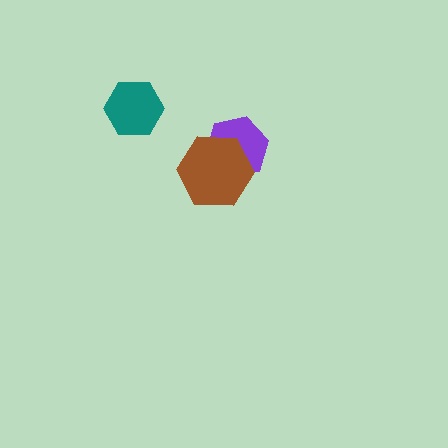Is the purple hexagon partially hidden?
Yes, it is partially covered by another shape.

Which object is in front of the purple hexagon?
The brown hexagon is in front of the purple hexagon.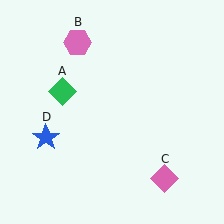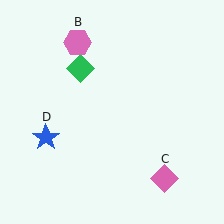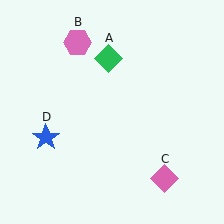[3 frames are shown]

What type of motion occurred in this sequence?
The green diamond (object A) rotated clockwise around the center of the scene.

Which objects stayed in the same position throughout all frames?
Pink hexagon (object B) and pink diamond (object C) and blue star (object D) remained stationary.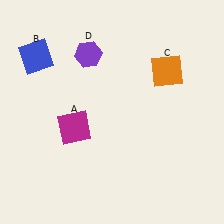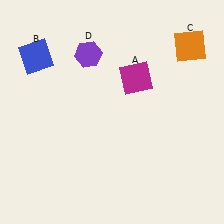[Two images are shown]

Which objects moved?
The objects that moved are: the magenta square (A), the orange square (C).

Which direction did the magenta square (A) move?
The magenta square (A) moved right.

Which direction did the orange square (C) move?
The orange square (C) moved up.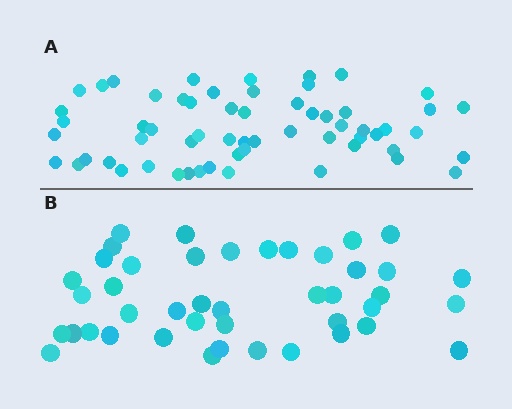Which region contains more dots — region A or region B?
Region A (the top region) has more dots.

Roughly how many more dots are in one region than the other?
Region A has approximately 15 more dots than region B.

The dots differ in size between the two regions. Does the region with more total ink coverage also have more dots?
No. Region B has more total ink coverage because its dots are larger, but region A actually contains more individual dots. Total area can be misleading — the number of items is what matters here.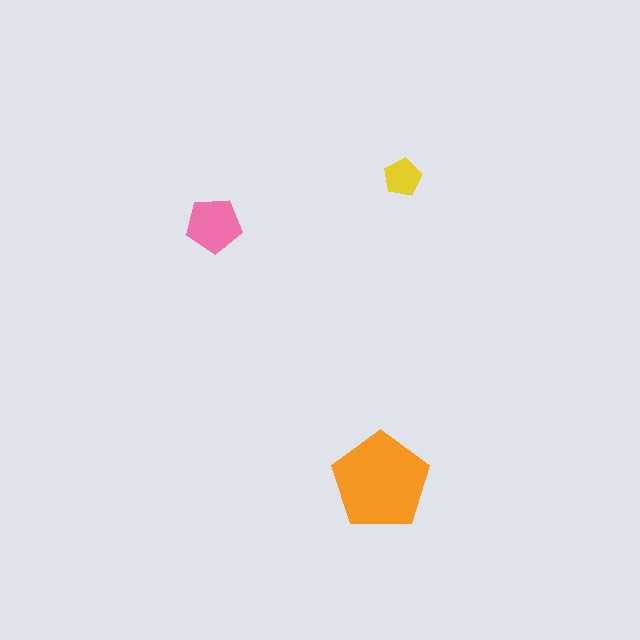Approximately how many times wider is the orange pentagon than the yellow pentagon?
About 2.5 times wider.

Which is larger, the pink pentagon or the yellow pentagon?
The pink one.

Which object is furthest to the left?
The pink pentagon is leftmost.